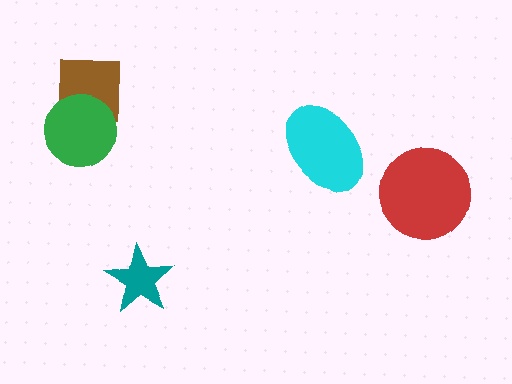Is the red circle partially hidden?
No, no other shape covers it.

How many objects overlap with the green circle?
1 object overlaps with the green circle.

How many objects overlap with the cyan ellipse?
0 objects overlap with the cyan ellipse.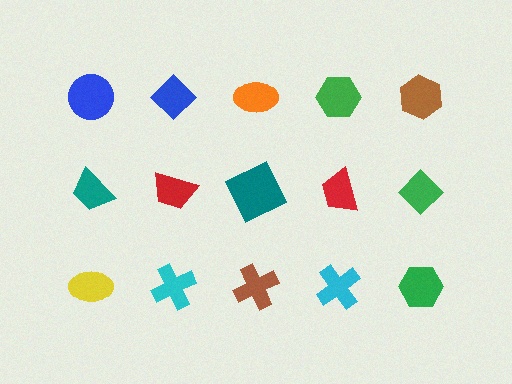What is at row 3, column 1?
A yellow ellipse.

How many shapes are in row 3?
5 shapes.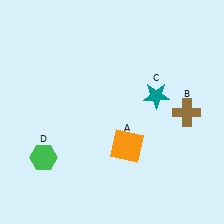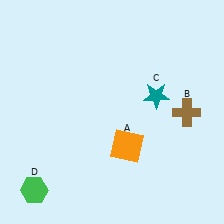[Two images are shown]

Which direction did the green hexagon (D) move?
The green hexagon (D) moved down.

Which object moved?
The green hexagon (D) moved down.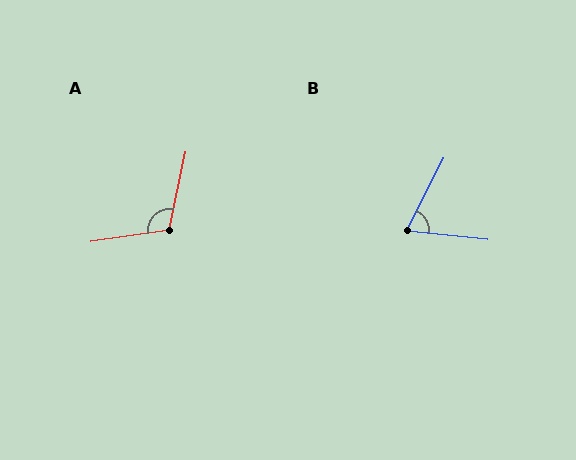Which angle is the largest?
A, at approximately 111 degrees.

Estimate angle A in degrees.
Approximately 111 degrees.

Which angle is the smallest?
B, at approximately 69 degrees.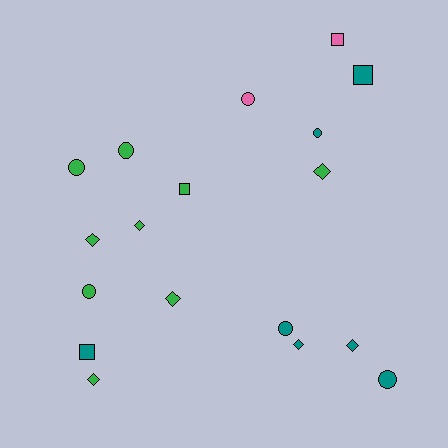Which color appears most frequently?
Green, with 9 objects.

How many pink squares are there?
There is 1 pink square.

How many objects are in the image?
There are 18 objects.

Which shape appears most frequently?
Circle, with 7 objects.